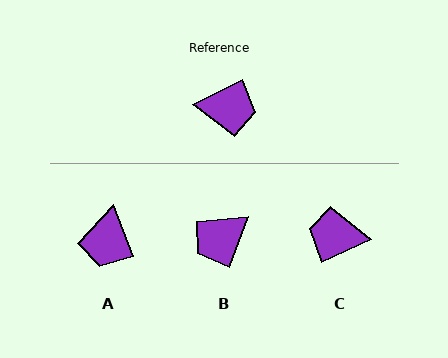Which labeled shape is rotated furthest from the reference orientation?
C, about 178 degrees away.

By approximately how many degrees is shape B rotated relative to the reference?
Approximately 136 degrees clockwise.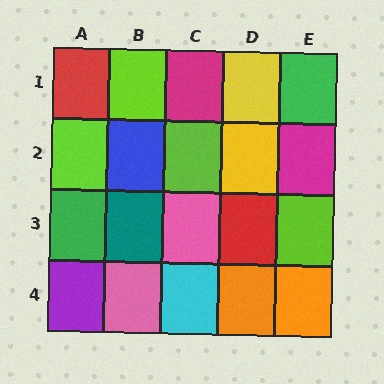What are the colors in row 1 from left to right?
Red, lime, magenta, yellow, green.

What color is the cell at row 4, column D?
Orange.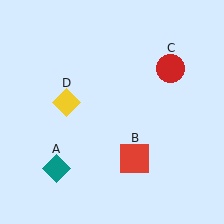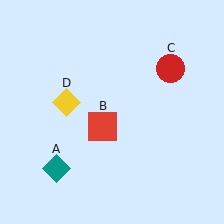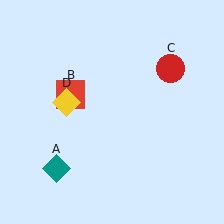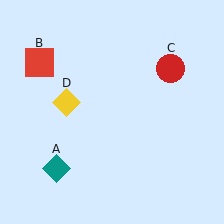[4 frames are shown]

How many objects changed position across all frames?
1 object changed position: red square (object B).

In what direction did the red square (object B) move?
The red square (object B) moved up and to the left.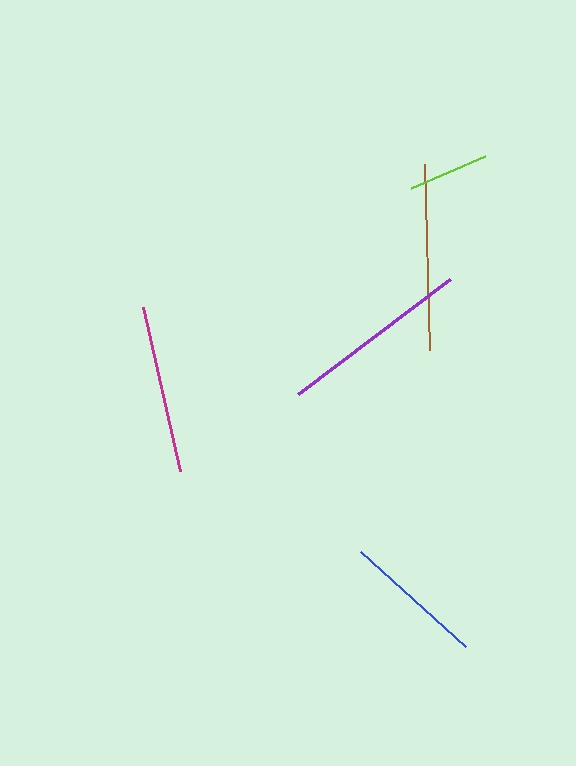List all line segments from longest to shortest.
From longest to shortest: purple, brown, magenta, blue, lime.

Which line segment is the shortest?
The lime line is the shortest at approximately 81 pixels.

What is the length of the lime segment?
The lime segment is approximately 81 pixels long.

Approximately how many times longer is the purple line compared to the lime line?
The purple line is approximately 2.4 times the length of the lime line.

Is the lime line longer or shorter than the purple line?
The purple line is longer than the lime line.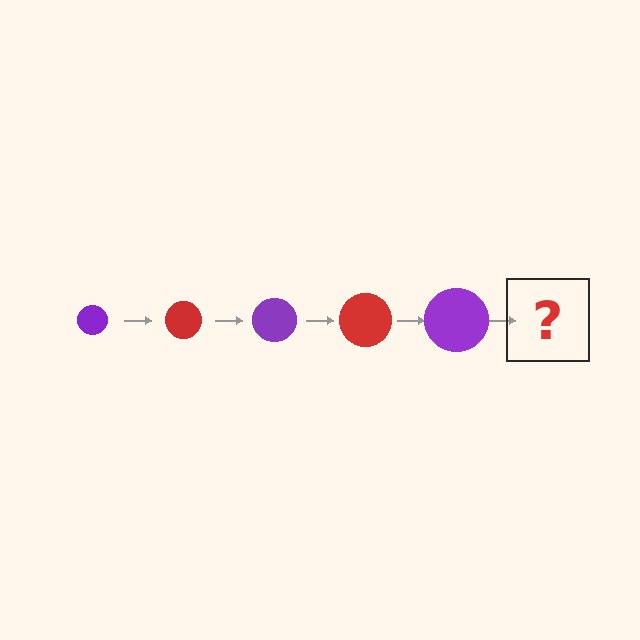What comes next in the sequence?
The next element should be a red circle, larger than the previous one.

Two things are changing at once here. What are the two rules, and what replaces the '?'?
The two rules are that the circle grows larger each step and the color cycles through purple and red. The '?' should be a red circle, larger than the previous one.